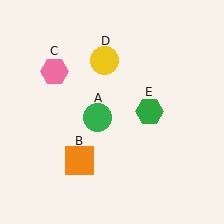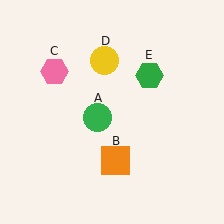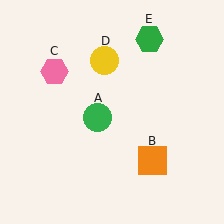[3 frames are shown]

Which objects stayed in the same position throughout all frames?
Green circle (object A) and pink hexagon (object C) and yellow circle (object D) remained stationary.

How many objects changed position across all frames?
2 objects changed position: orange square (object B), green hexagon (object E).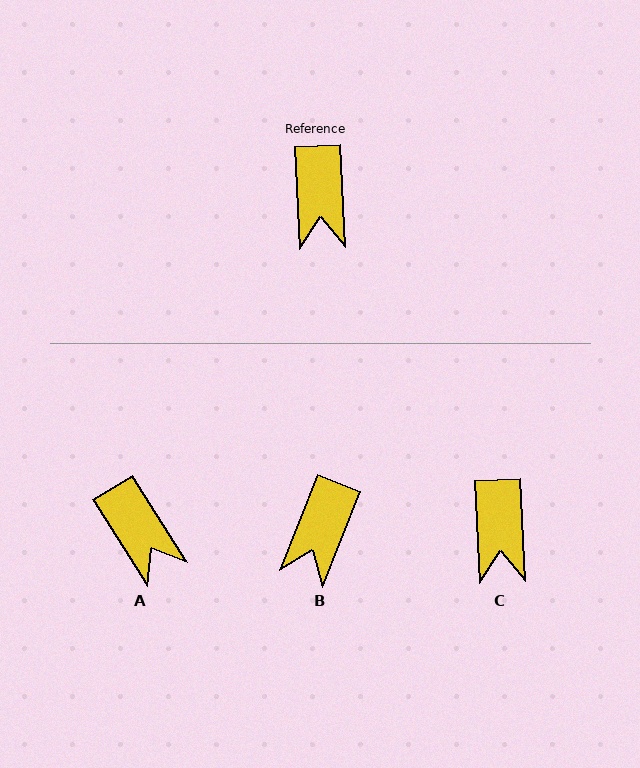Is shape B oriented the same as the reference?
No, it is off by about 24 degrees.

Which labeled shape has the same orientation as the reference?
C.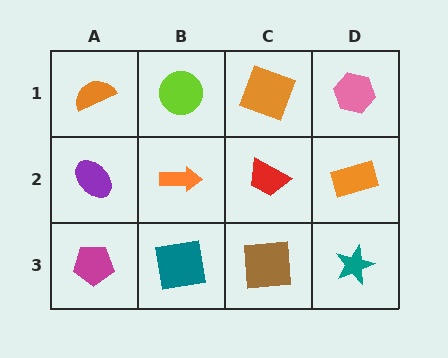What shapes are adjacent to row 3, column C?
A red trapezoid (row 2, column C), a teal square (row 3, column B), a teal star (row 3, column D).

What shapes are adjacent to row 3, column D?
An orange rectangle (row 2, column D), a brown square (row 3, column C).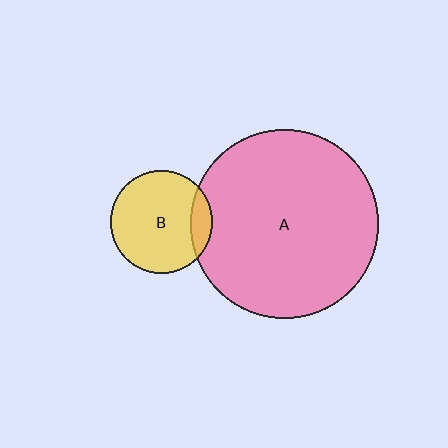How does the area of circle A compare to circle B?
Approximately 3.4 times.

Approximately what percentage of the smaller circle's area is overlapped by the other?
Approximately 15%.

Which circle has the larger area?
Circle A (pink).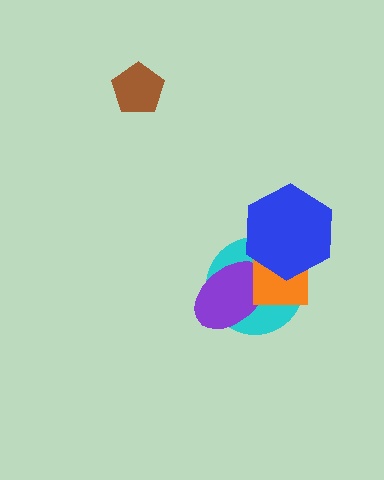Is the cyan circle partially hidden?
Yes, it is partially covered by another shape.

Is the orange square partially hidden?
Yes, it is partially covered by another shape.